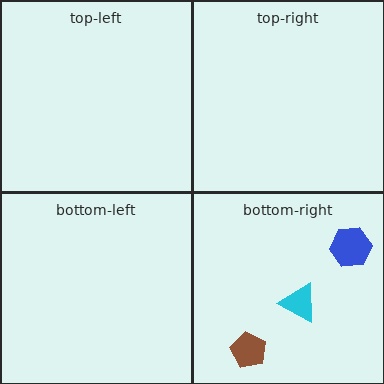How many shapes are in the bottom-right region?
3.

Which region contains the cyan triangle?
The bottom-right region.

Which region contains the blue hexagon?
The bottom-right region.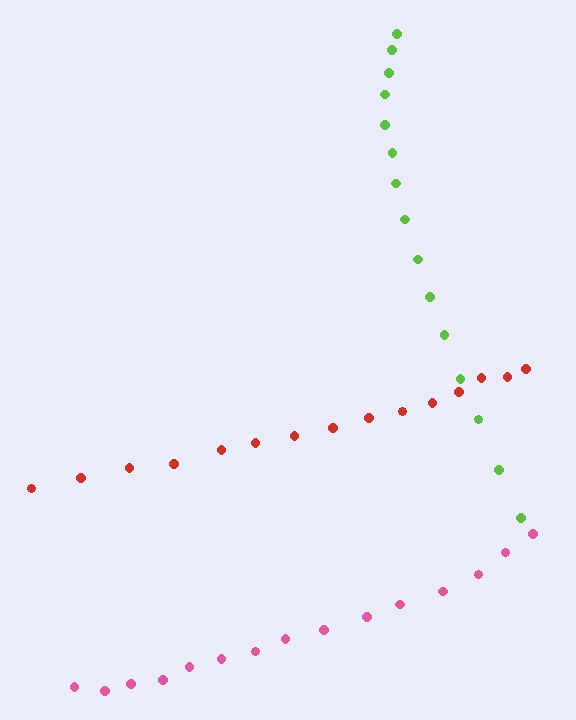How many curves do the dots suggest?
There are 3 distinct paths.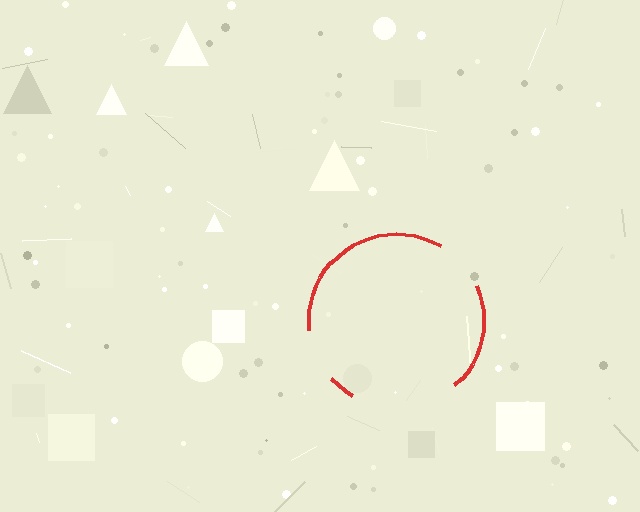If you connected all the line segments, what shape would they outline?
They would outline a circle.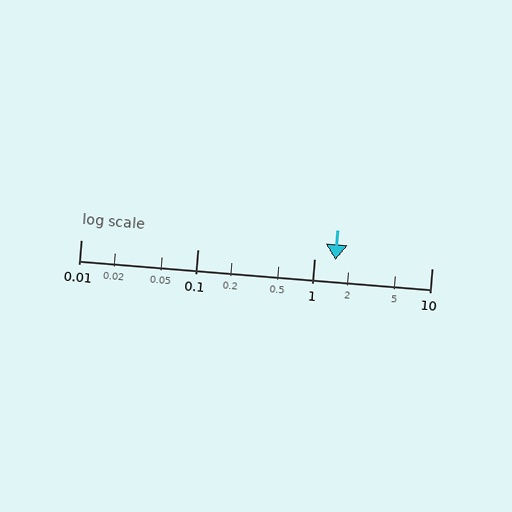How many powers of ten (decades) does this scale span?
The scale spans 3 decades, from 0.01 to 10.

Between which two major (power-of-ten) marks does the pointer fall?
The pointer is between 1 and 10.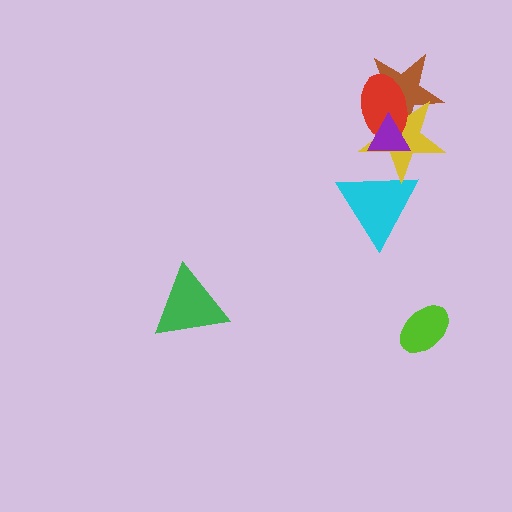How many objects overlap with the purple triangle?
3 objects overlap with the purple triangle.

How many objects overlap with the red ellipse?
3 objects overlap with the red ellipse.